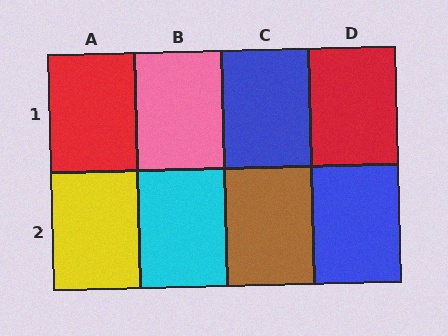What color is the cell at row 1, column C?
Blue.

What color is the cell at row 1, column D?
Red.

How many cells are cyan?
1 cell is cyan.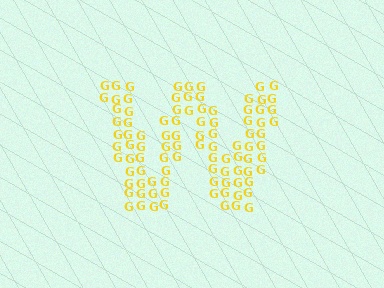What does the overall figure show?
The overall figure shows the letter W.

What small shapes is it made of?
It is made of small letter G's.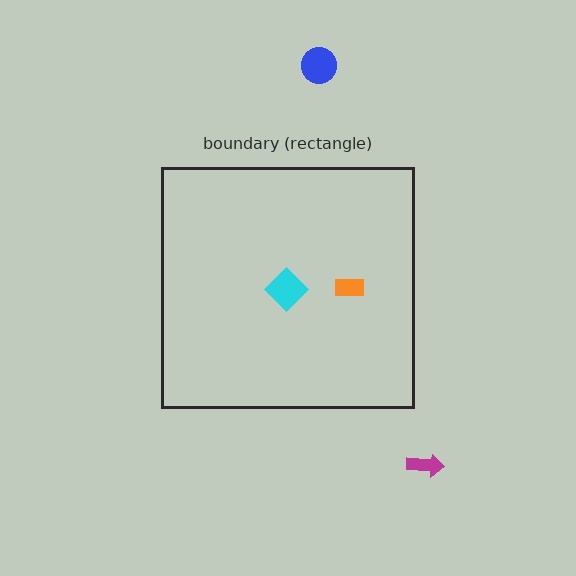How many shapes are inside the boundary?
2 inside, 2 outside.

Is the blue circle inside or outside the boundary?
Outside.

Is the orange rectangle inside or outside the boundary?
Inside.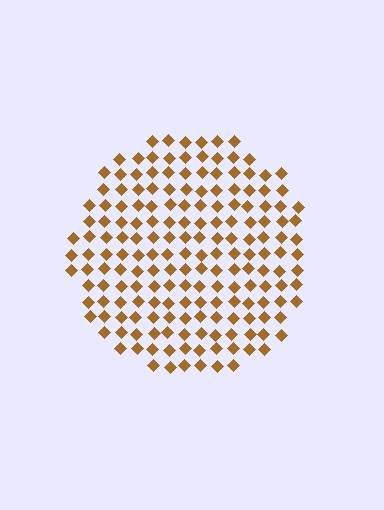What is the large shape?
The large shape is a circle.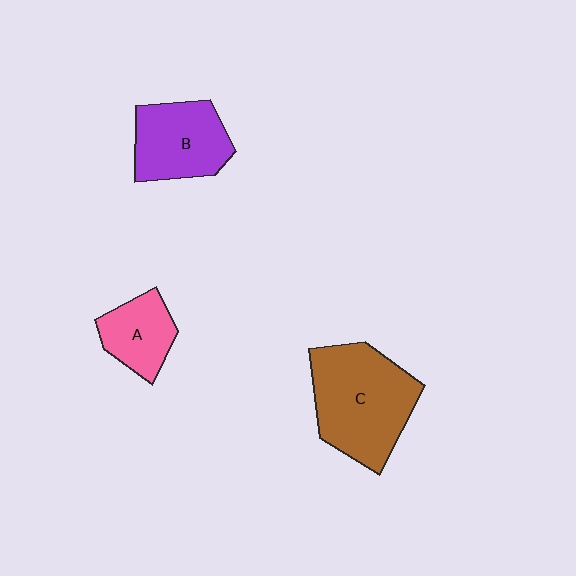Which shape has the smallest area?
Shape A (pink).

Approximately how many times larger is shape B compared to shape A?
Approximately 1.4 times.